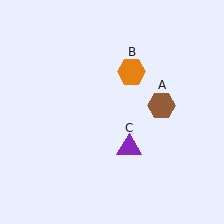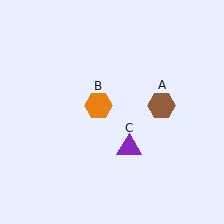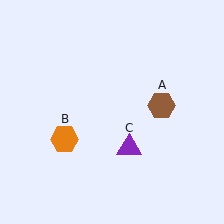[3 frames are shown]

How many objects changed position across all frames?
1 object changed position: orange hexagon (object B).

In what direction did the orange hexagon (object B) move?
The orange hexagon (object B) moved down and to the left.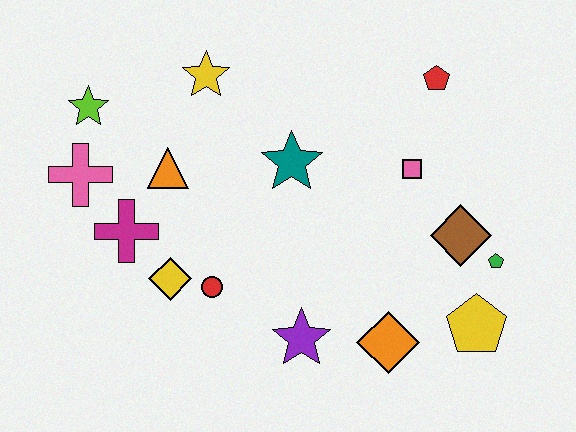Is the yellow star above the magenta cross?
Yes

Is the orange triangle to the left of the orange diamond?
Yes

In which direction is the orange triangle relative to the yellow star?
The orange triangle is below the yellow star.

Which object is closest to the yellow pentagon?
The green pentagon is closest to the yellow pentagon.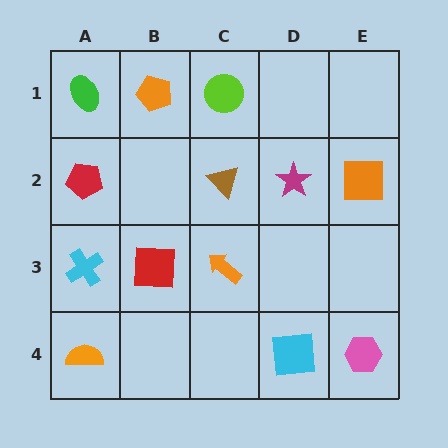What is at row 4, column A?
An orange semicircle.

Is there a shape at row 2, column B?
No, that cell is empty.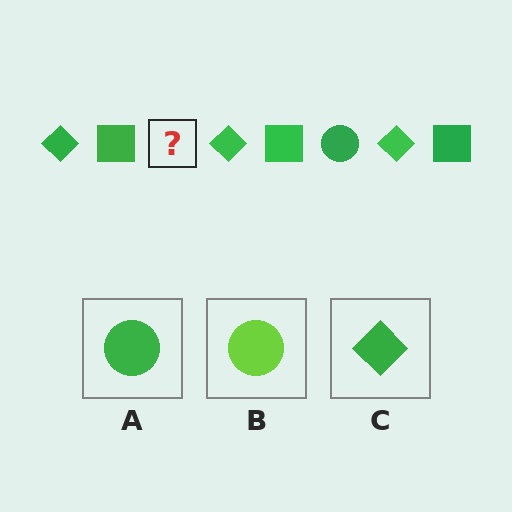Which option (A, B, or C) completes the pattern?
A.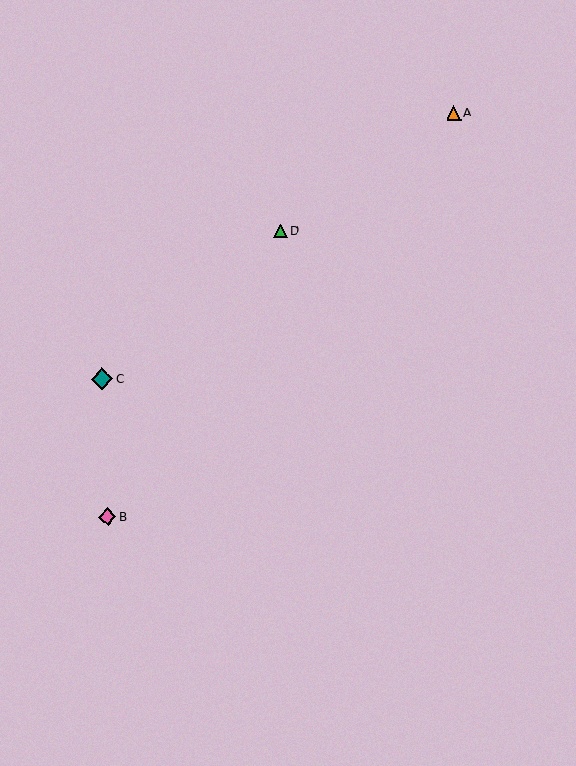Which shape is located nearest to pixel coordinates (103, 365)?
The teal diamond (labeled C) at (102, 379) is nearest to that location.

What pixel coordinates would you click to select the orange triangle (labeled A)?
Click at (453, 113) to select the orange triangle A.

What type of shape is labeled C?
Shape C is a teal diamond.